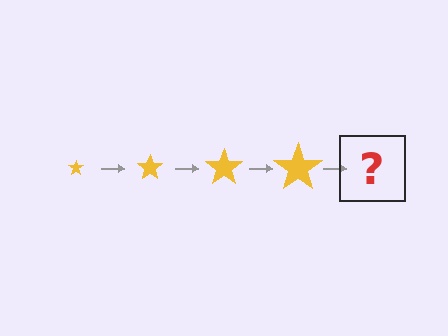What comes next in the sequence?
The next element should be a yellow star, larger than the previous one.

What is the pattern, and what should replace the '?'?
The pattern is that the star gets progressively larger each step. The '?' should be a yellow star, larger than the previous one.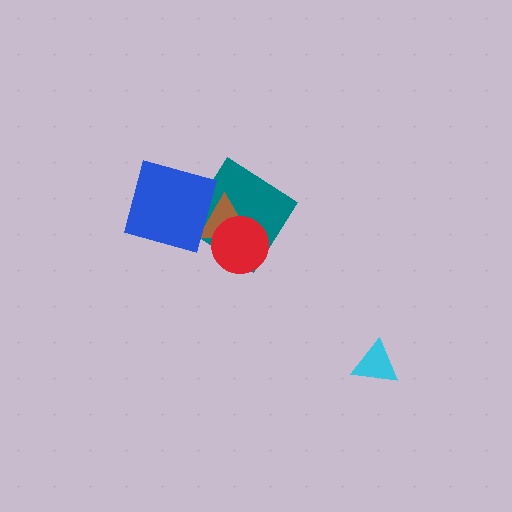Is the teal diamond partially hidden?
Yes, it is partially covered by another shape.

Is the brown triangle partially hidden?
Yes, it is partially covered by another shape.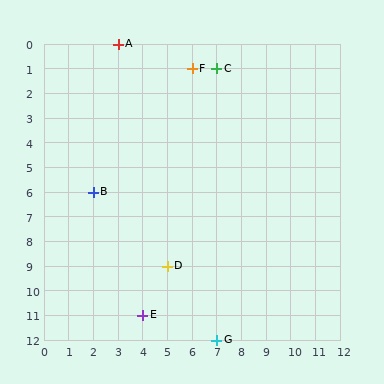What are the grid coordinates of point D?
Point D is at grid coordinates (5, 9).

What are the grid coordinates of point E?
Point E is at grid coordinates (4, 11).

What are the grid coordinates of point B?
Point B is at grid coordinates (2, 6).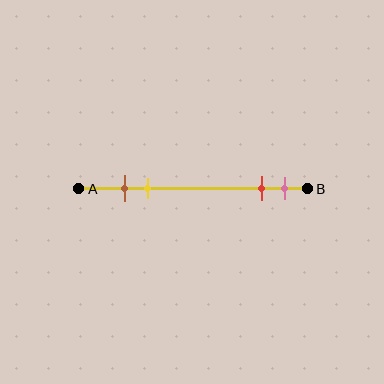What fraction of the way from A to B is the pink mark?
The pink mark is approximately 90% (0.9) of the way from A to B.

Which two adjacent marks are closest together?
The brown and yellow marks are the closest adjacent pair.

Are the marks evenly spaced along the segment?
No, the marks are not evenly spaced.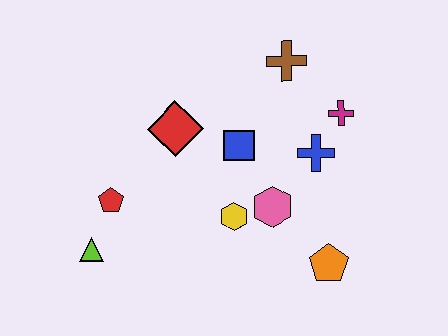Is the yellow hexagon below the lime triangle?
No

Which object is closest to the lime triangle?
The red pentagon is closest to the lime triangle.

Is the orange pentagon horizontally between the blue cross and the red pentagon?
No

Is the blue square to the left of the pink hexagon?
Yes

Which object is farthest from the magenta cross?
The lime triangle is farthest from the magenta cross.